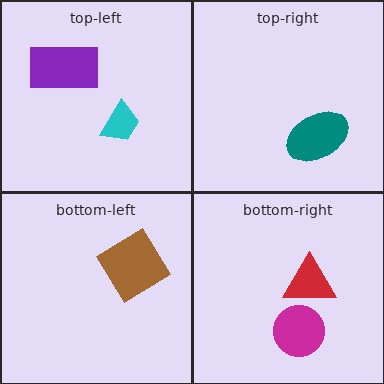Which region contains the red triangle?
The bottom-right region.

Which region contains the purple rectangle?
The top-left region.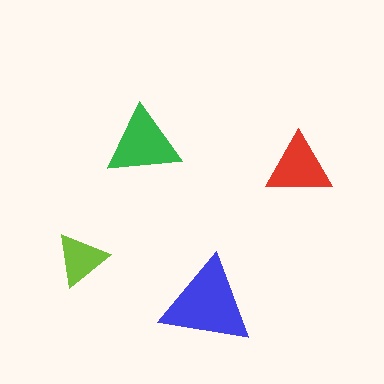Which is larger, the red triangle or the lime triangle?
The red one.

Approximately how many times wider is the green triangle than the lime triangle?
About 1.5 times wider.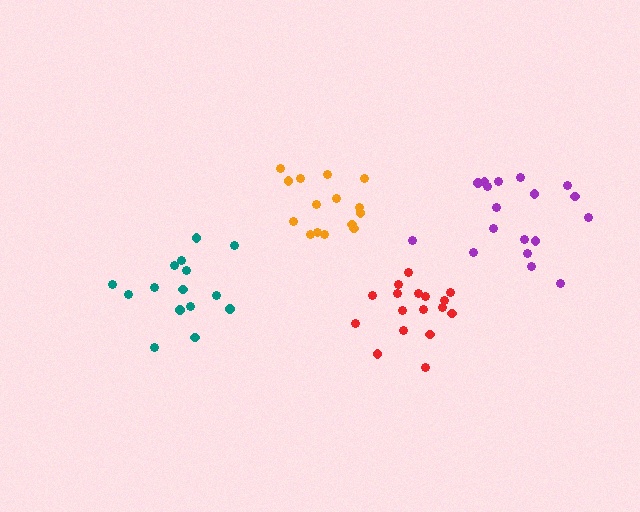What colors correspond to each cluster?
The clusters are colored: teal, red, purple, orange.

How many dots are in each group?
Group 1: 15 dots, Group 2: 17 dots, Group 3: 18 dots, Group 4: 15 dots (65 total).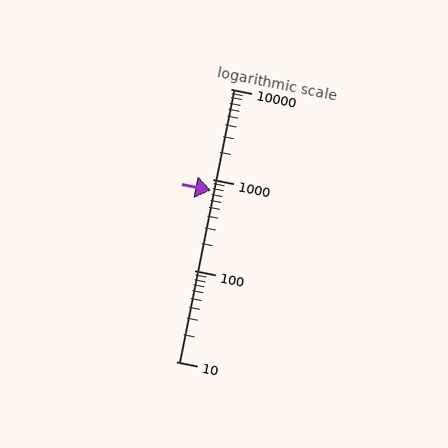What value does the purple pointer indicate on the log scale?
The pointer indicates approximately 770.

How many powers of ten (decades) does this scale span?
The scale spans 3 decades, from 10 to 10000.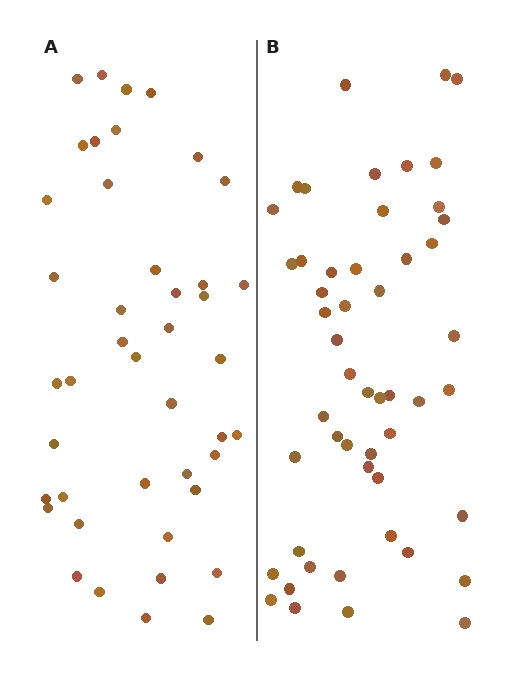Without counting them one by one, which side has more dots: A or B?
Region B (the right region) has more dots.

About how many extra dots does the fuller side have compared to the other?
Region B has roughly 8 or so more dots than region A.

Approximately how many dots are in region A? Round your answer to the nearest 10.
About 40 dots. (The exact count is 43, which rounds to 40.)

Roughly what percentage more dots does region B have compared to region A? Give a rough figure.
About 20% more.